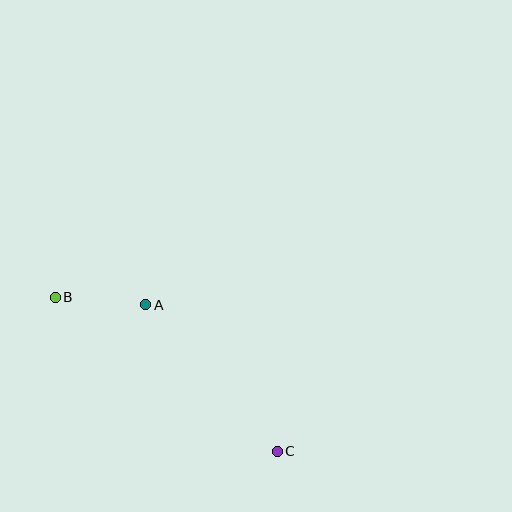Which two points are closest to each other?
Points A and B are closest to each other.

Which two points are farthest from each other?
Points B and C are farthest from each other.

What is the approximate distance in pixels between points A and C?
The distance between A and C is approximately 197 pixels.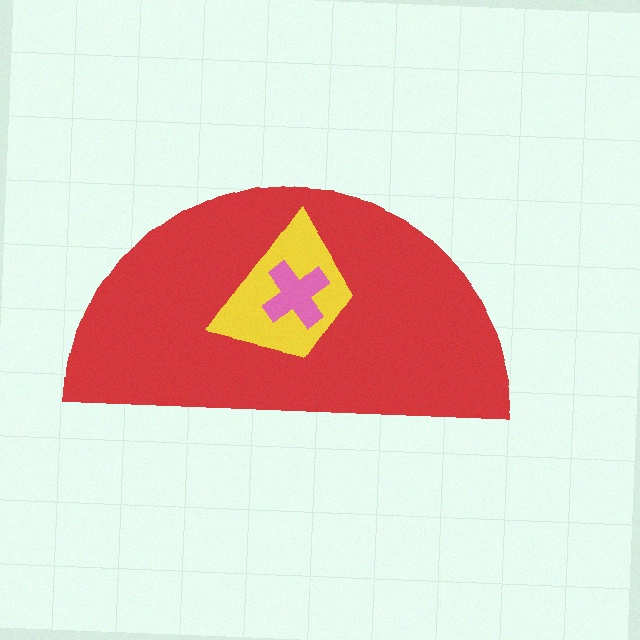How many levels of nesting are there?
3.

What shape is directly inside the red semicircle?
The yellow trapezoid.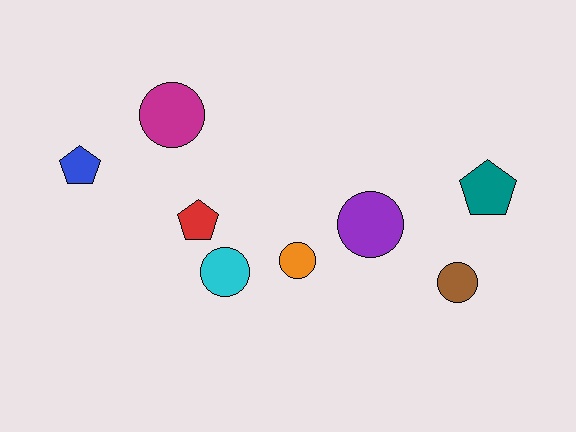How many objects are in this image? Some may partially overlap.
There are 8 objects.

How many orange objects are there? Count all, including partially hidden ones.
There is 1 orange object.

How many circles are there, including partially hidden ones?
There are 5 circles.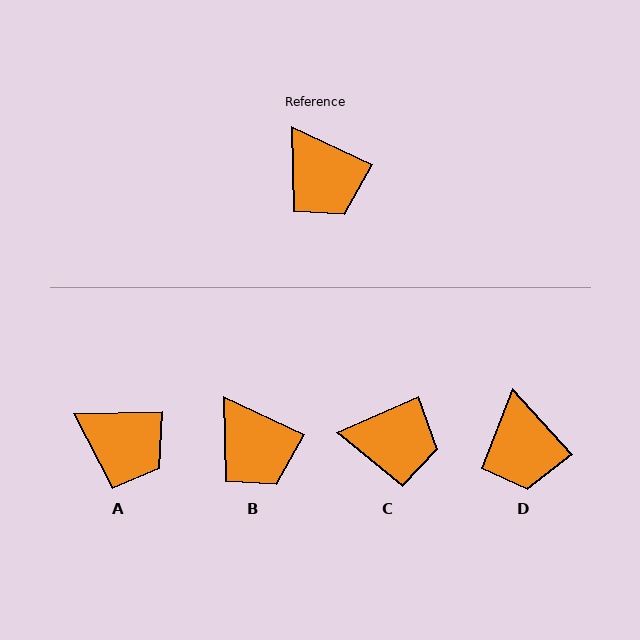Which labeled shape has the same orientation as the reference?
B.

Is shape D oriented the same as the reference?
No, it is off by about 22 degrees.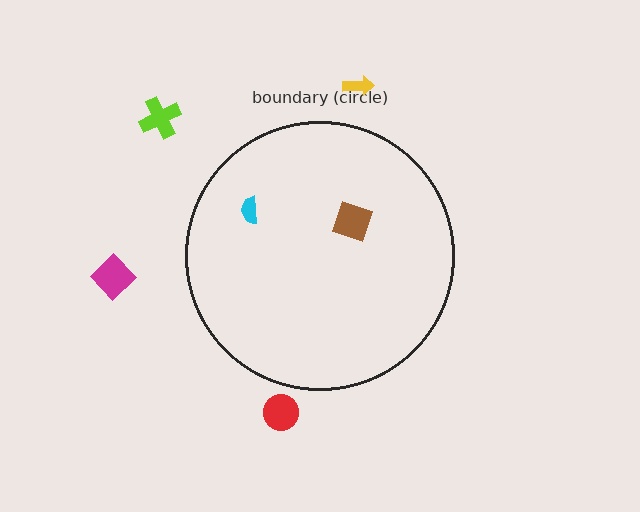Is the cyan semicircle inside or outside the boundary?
Inside.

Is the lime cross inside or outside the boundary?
Outside.